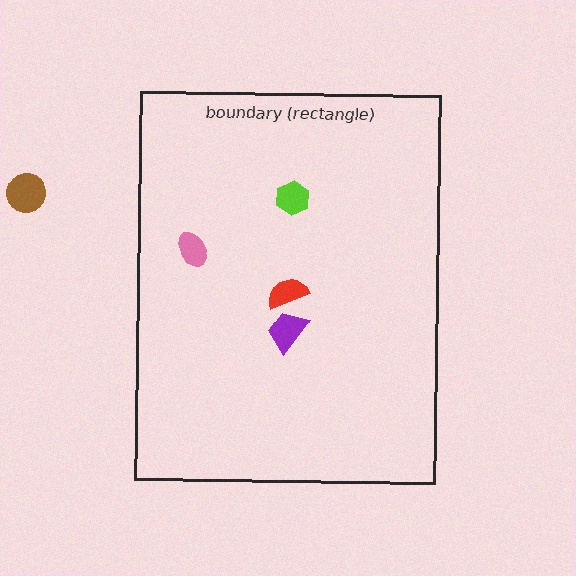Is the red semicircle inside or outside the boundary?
Inside.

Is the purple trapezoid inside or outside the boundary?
Inside.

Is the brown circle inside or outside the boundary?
Outside.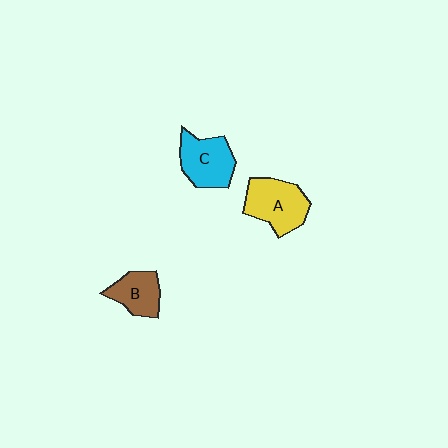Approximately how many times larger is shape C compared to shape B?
Approximately 1.3 times.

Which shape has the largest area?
Shape A (yellow).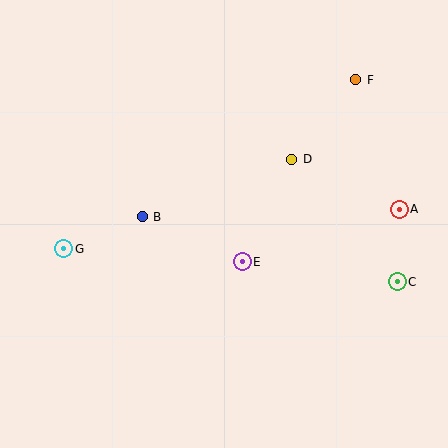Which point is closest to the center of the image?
Point E at (242, 262) is closest to the center.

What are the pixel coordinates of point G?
Point G is at (64, 249).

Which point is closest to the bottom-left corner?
Point G is closest to the bottom-left corner.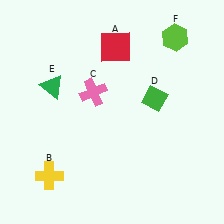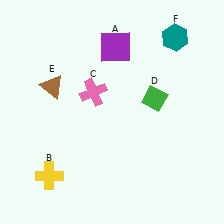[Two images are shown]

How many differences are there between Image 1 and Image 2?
There are 3 differences between the two images.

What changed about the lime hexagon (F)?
In Image 1, F is lime. In Image 2, it changed to teal.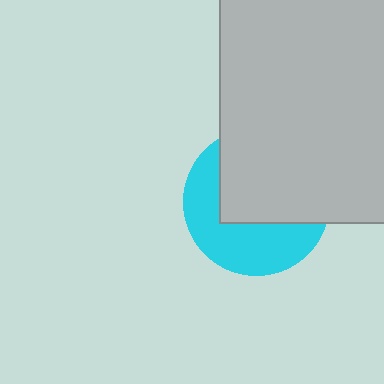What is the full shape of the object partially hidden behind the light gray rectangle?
The partially hidden object is a cyan circle.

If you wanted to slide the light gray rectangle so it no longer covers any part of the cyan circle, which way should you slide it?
Slide it toward the upper-right — that is the most direct way to separate the two shapes.